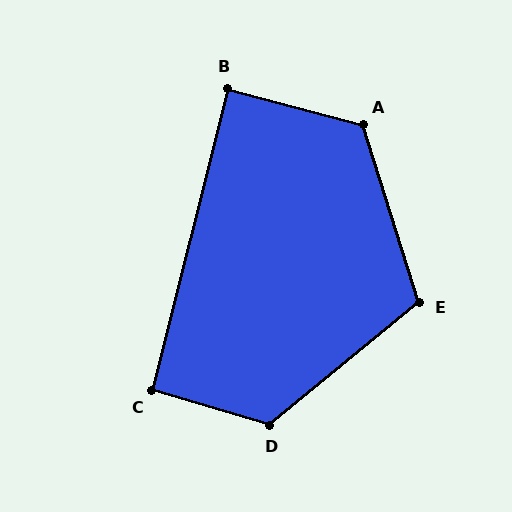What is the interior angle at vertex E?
Approximately 112 degrees (obtuse).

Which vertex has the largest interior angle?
D, at approximately 124 degrees.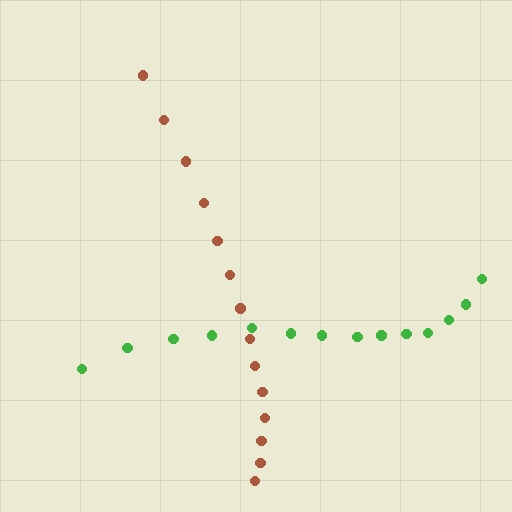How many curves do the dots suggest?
There are 2 distinct paths.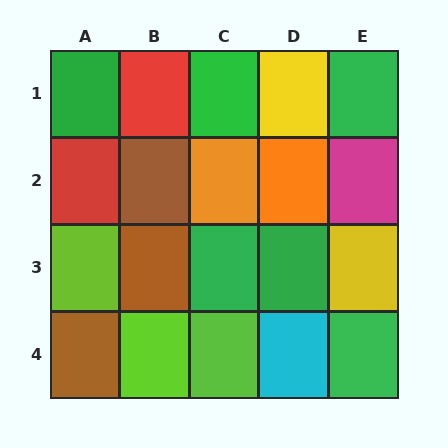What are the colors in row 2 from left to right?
Red, brown, orange, orange, magenta.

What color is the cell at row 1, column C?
Green.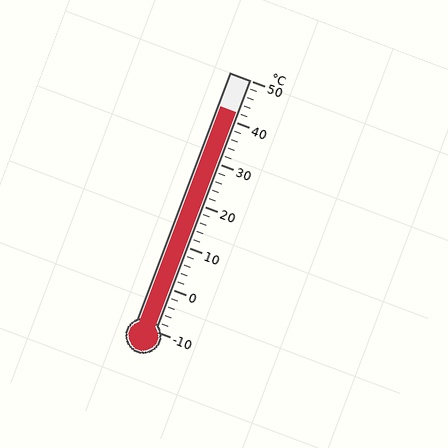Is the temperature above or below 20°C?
The temperature is above 20°C.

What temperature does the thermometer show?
The thermometer shows approximately 42°C.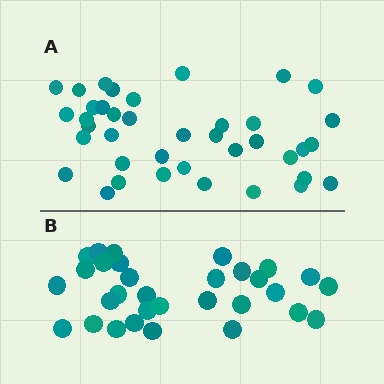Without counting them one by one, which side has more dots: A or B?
Region A (the top region) has more dots.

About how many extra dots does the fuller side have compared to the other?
Region A has roughly 8 or so more dots than region B.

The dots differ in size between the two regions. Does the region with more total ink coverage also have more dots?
No. Region B has more total ink coverage because its dots are larger, but region A actually contains more individual dots. Total area can be misleading — the number of items is what matters here.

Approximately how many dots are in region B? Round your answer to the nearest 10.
About 30 dots. (The exact count is 31, which rounds to 30.)